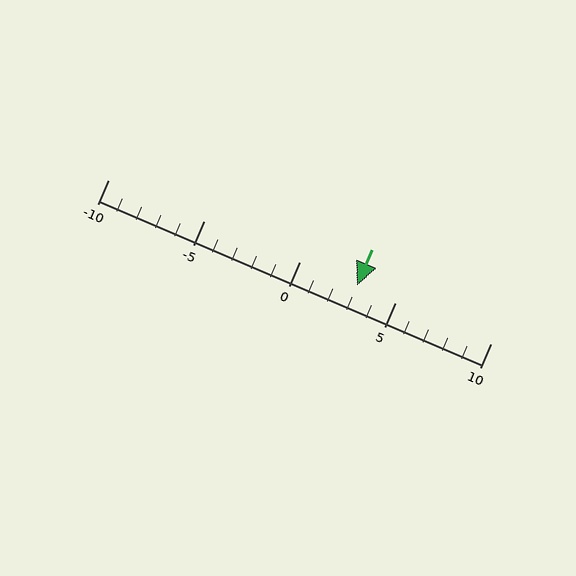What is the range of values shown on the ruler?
The ruler shows values from -10 to 10.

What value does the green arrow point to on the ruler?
The green arrow points to approximately 3.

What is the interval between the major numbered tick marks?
The major tick marks are spaced 5 units apart.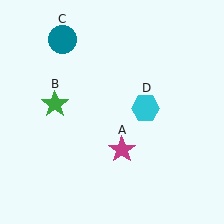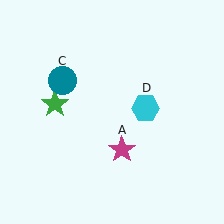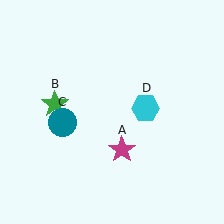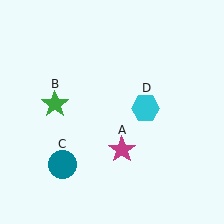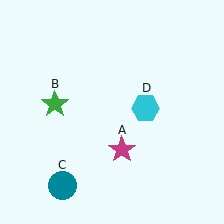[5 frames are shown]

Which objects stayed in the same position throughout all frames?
Magenta star (object A) and green star (object B) and cyan hexagon (object D) remained stationary.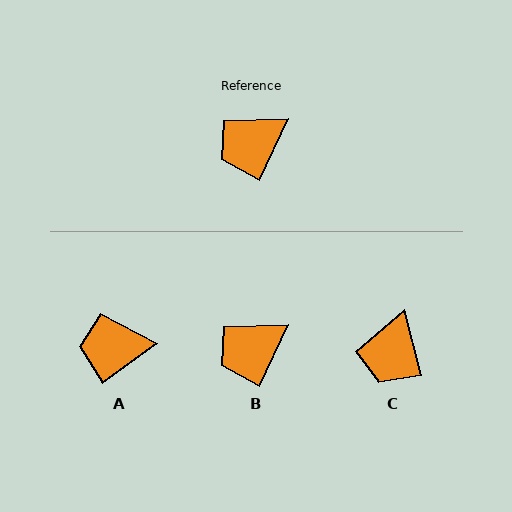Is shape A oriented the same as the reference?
No, it is off by about 29 degrees.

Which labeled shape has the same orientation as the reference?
B.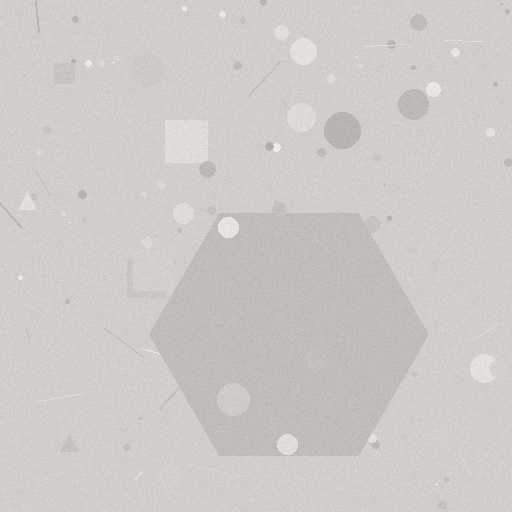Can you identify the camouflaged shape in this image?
The camouflaged shape is a hexagon.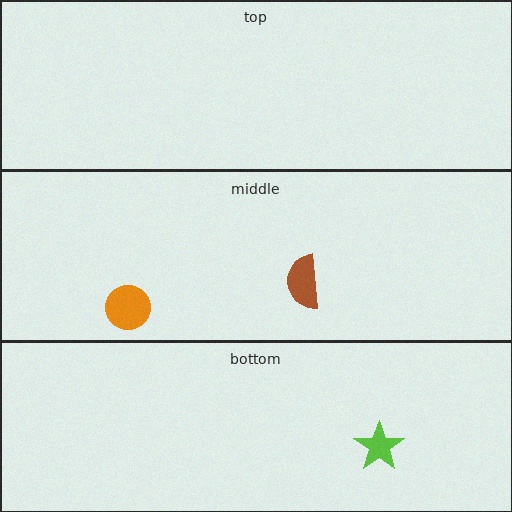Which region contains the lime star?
The bottom region.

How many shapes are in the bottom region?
1.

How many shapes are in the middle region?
2.